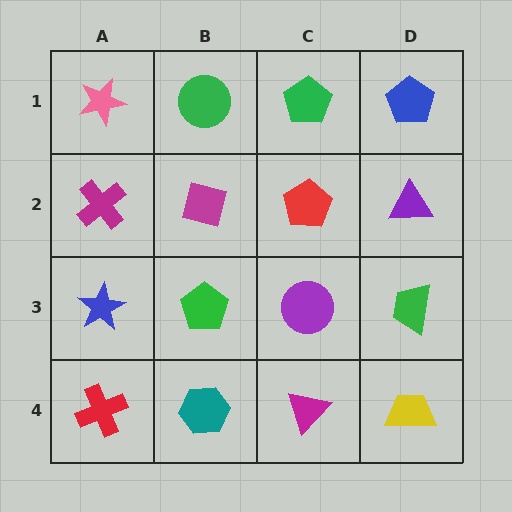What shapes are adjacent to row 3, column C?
A red pentagon (row 2, column C), a magenta triangle (row 4, column C), a green pentagon (row 3, column B), a green trapezoid (row 3, column D).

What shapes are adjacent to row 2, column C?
A green pentagon (row 1, column C), a purple circle (row 3, column C), a magenta square (row 2, column B), a purple triangle (row 2, column D).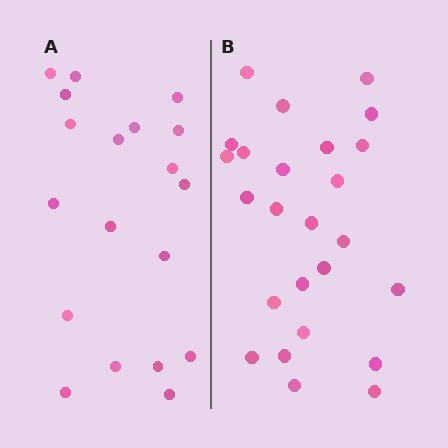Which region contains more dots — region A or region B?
Region B (the right region) has more dots.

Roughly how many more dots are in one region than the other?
Region B has about 6 more dots than region A.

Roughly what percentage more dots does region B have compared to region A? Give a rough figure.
About 30% more.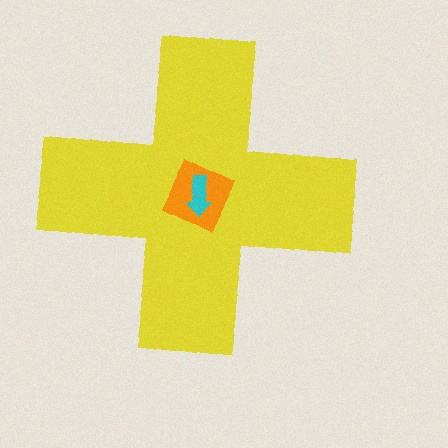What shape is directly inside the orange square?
The cyan arrow.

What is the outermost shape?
The yellow cross.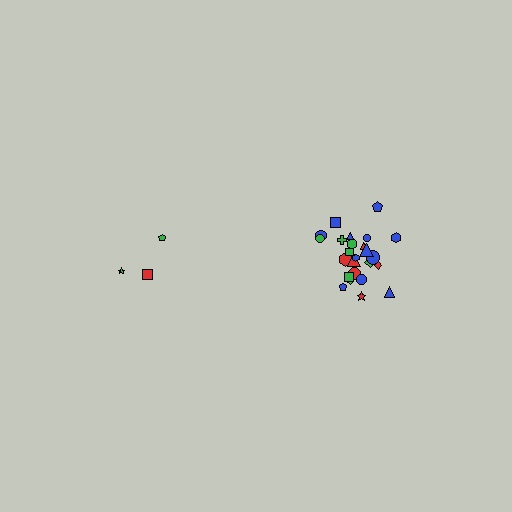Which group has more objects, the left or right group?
The right group.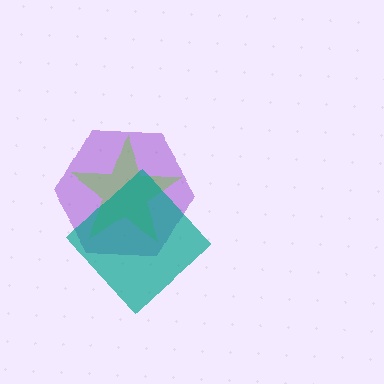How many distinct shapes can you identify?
There are 3 distinct shapes: a purple hexagon, a lime star, a teal diamond.